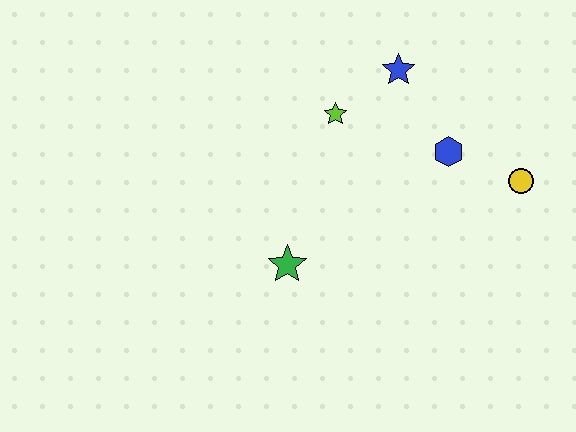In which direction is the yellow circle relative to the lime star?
The yellow circle is to the right of the lime star.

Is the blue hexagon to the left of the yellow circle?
Yes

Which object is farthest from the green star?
The yellow circle is farthest from the green star.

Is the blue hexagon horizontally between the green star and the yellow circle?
Yes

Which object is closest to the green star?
The lime star is closest to the green star.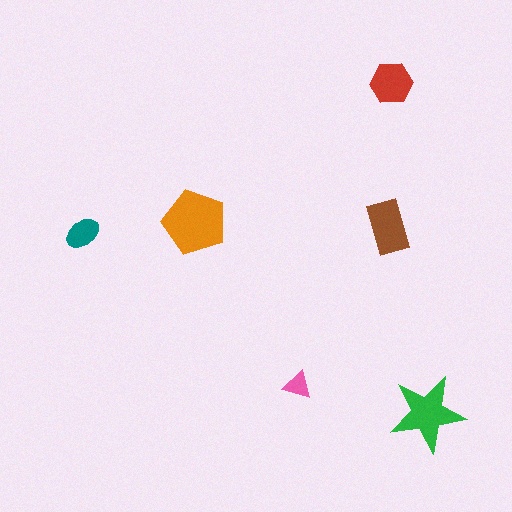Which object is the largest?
The orange pentagon.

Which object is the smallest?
The pink triangle.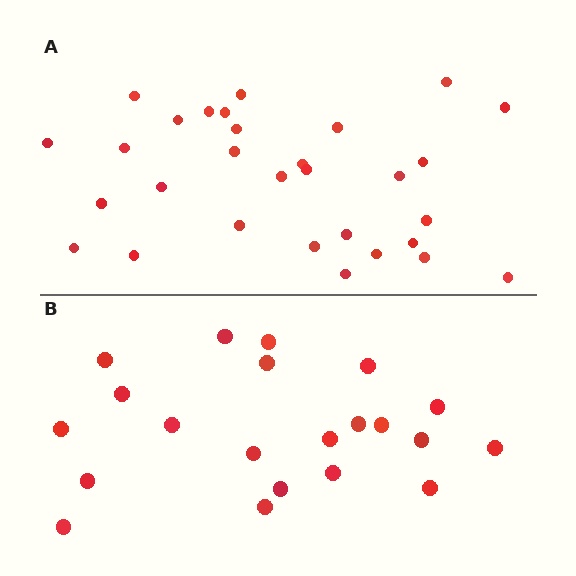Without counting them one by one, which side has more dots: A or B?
Region A (the top region) has more dots.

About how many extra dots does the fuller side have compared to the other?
Region A has roughly 8 or so more dots than region B.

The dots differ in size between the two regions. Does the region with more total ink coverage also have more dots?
No. Region B has more total ink coverage because its dots are larger, but region A actually contains more individual dots. Total area can be misleading — the number of items is what matters here.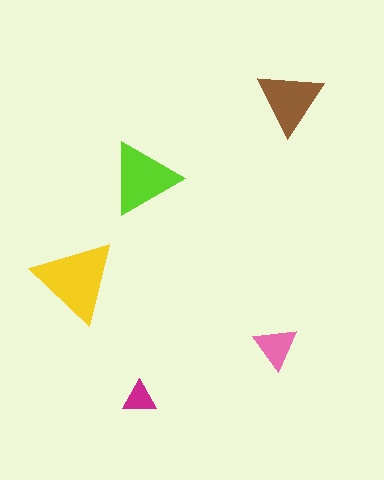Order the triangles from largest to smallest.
the yellow one, the lime one, the brown one, the pink one, the magenta one.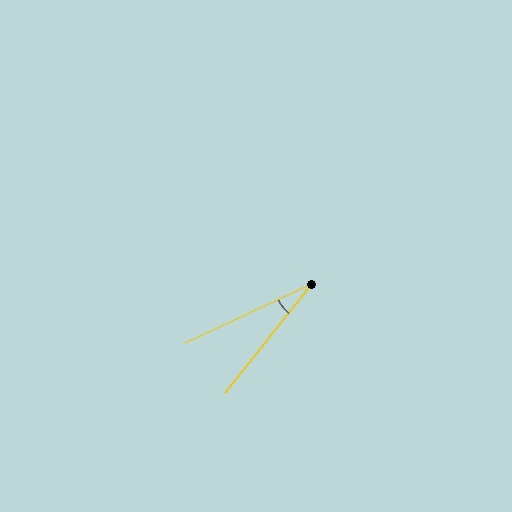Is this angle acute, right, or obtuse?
It is acute.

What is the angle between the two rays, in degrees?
Approximately 26 degrees.